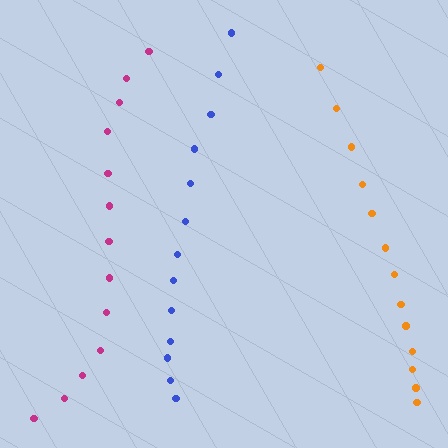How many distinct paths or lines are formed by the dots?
There are 3 distinct paths.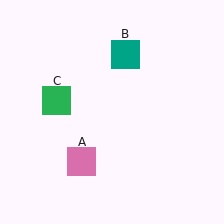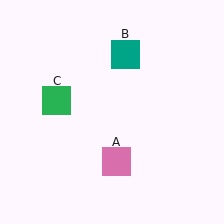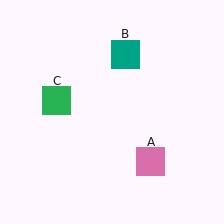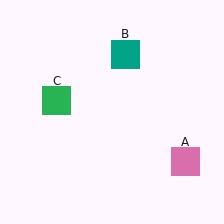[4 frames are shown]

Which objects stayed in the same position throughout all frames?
Teal square (object B) and green square (object C) remained stationary.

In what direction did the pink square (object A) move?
The pink square (object A) moved right.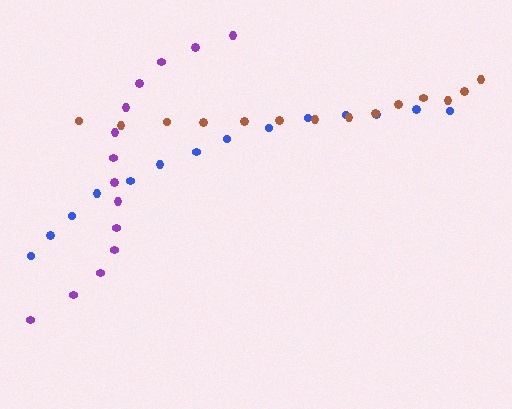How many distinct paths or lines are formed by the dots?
There are 3 distinct paths.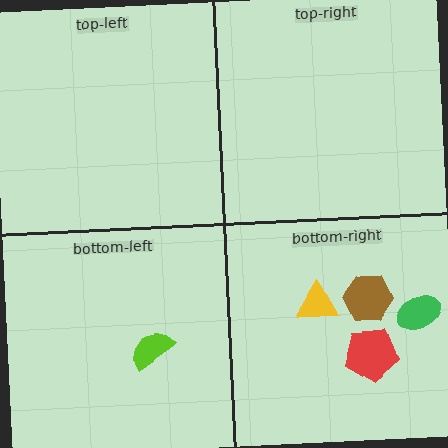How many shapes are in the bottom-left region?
1.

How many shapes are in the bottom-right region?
4.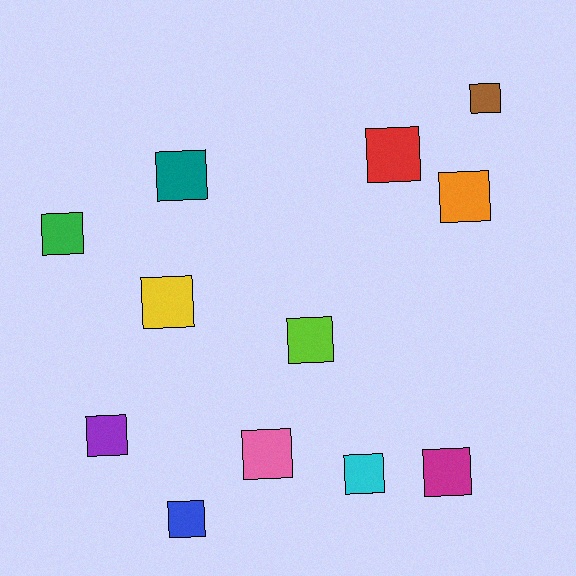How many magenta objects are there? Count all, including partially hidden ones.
There is 1 magenta object.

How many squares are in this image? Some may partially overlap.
There are 12 squares.